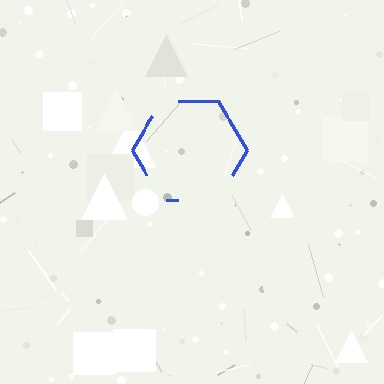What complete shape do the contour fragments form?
The contour fragments form a hexagon.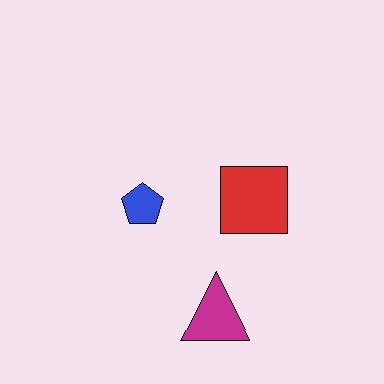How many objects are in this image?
There are 3 objects.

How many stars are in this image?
There are no stars.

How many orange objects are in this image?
There are no orange objects.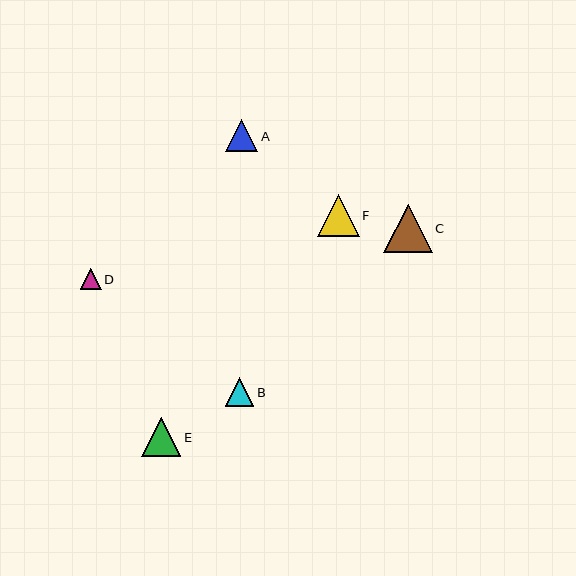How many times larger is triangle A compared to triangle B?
Triangle A is approximately 1.1 times the size of triangle B.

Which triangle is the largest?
Triangle C is the largest with a size of approximately 48 pixels.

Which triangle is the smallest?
Triangle D is the smallest with a size of approximately 21 pixels.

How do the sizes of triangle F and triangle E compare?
Triangle F and triangle E are approximately the same size.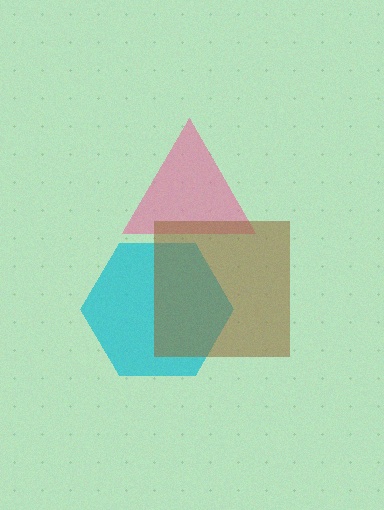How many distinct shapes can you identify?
There are 3 distinct shapes: a pink triangle, a cyan hexagon, a brown square.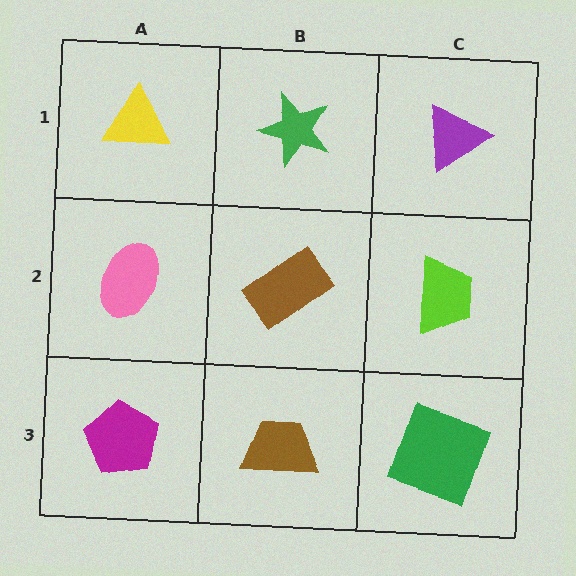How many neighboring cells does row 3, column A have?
2.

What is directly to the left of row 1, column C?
A green star.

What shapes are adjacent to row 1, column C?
A lime trapezoid (row 2, column C), a green star (row 1, column B).